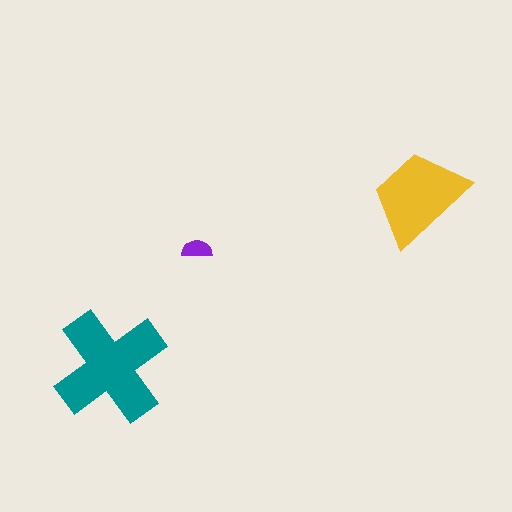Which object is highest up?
The yellow trapezoid is topmost.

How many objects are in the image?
There are 3 objects in the image.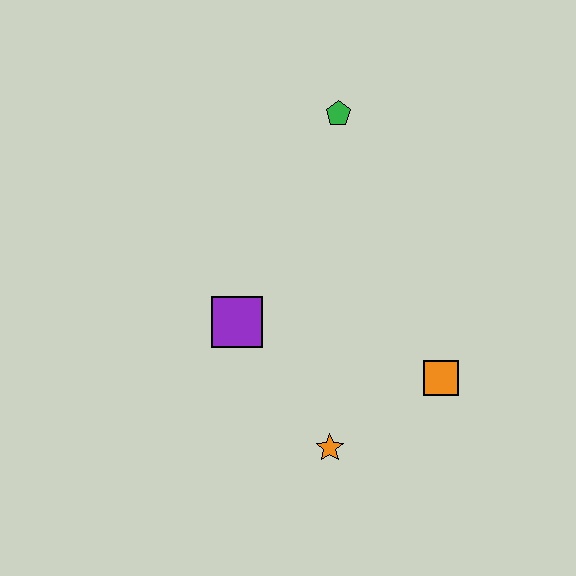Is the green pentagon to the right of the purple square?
Yes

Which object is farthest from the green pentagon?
The orange star is farthest from the green pentagon.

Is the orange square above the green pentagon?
No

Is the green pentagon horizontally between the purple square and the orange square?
Yes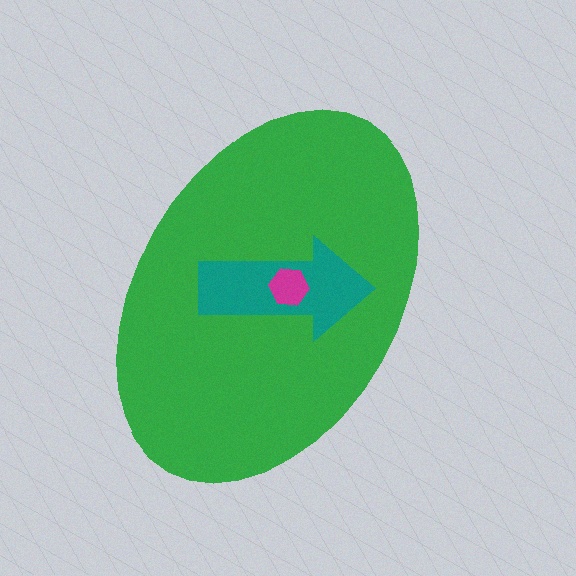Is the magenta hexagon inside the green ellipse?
Yes.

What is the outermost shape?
The green ellipse.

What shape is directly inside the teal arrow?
The magenta hexagon.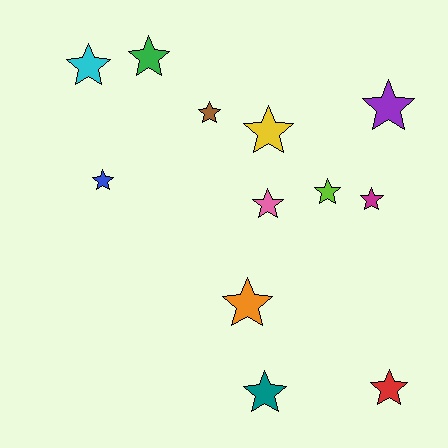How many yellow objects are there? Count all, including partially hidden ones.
There is 1 yellow object.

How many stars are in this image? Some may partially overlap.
There are 12 stars.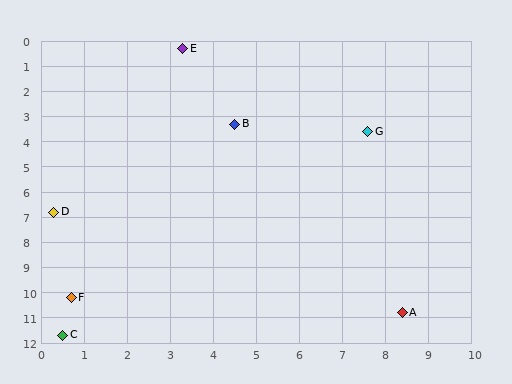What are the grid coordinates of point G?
Point G is at approximately (7.6, 3.6).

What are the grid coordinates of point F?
Point F is at approximately (0.7, 10.2).